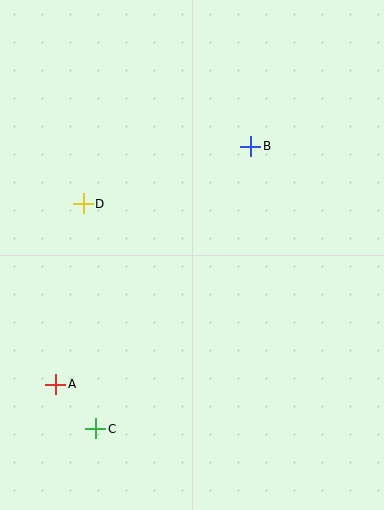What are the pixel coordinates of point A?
Point A is at (56, 384).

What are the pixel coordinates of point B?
Point B is at (251, 146).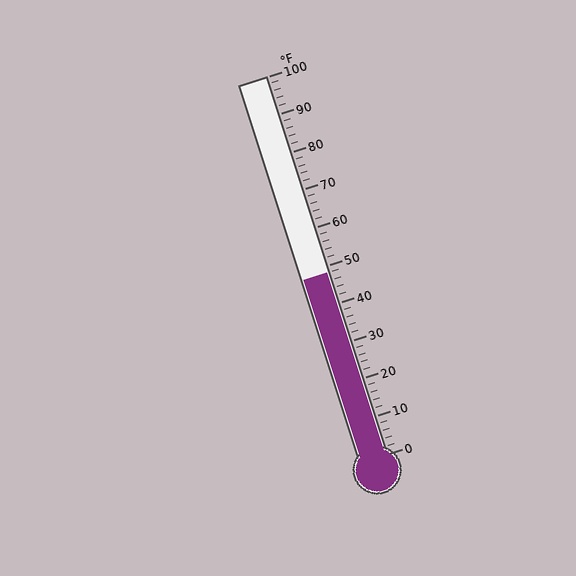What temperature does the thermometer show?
The thermometer shows approximately 48°F.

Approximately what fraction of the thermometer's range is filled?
The thermometer is filled to approximately 50% of its range.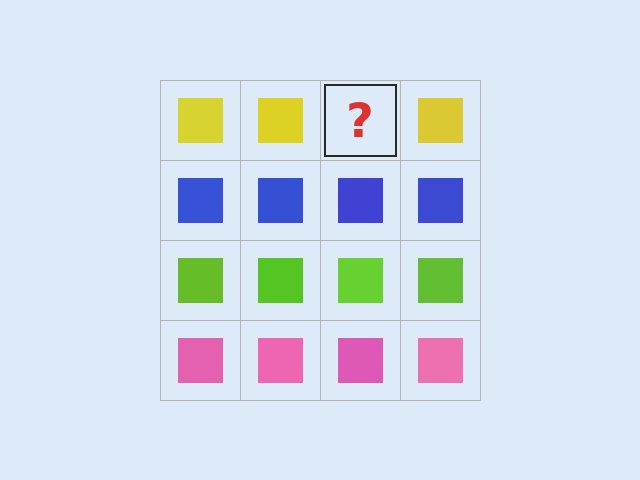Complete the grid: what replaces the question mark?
The question mark should be replaced with a yellow square.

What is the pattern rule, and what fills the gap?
The rule is that each row has a consistent color. The gap should be filled with a yellow square.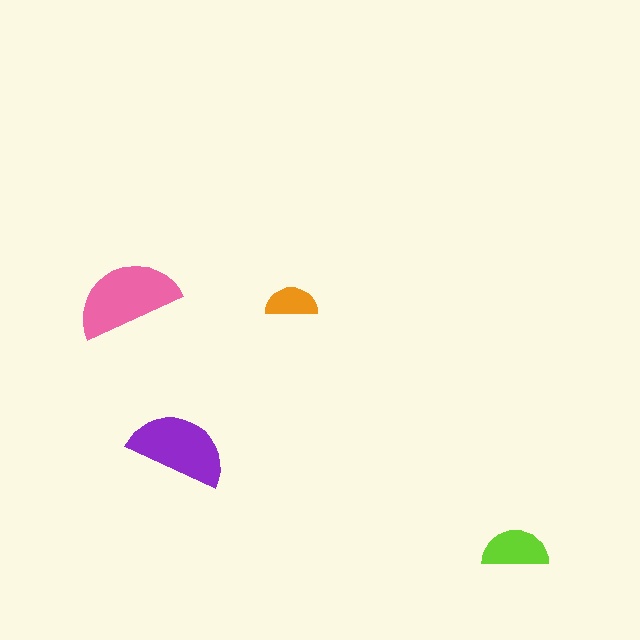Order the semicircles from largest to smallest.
the pink one, the purple one, the lime one, the orange one.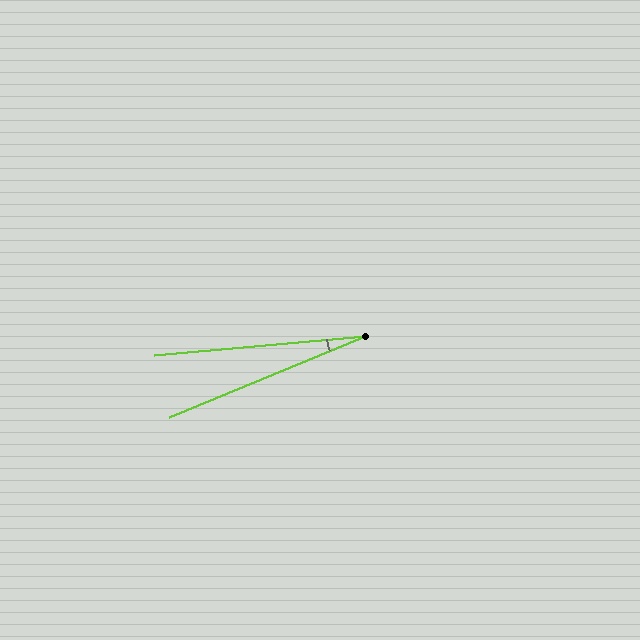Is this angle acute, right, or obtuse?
It is acute.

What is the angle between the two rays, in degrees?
Approximately 17 degrees.